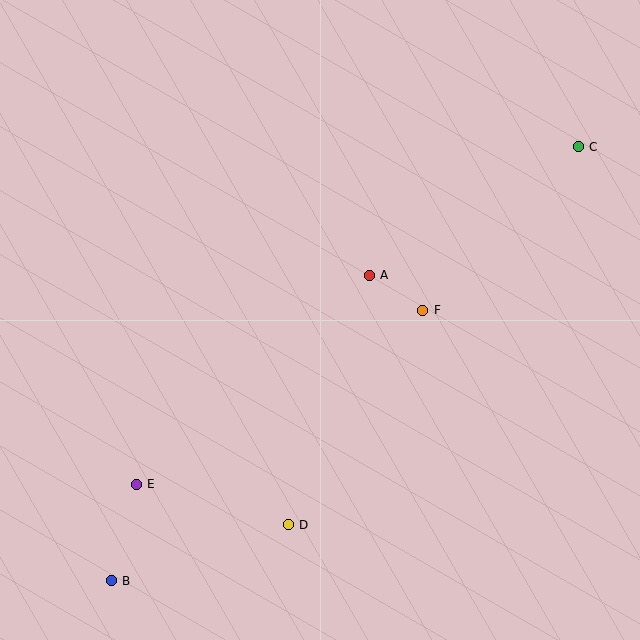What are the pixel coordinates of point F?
Point F is at (423, 310).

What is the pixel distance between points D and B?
The distance between D and B is 186 pixels.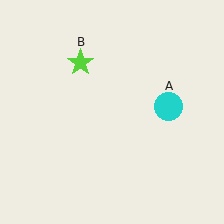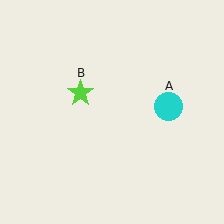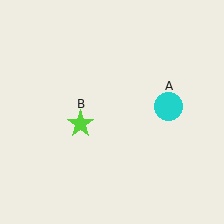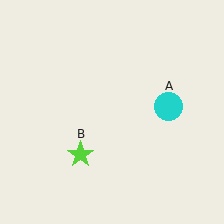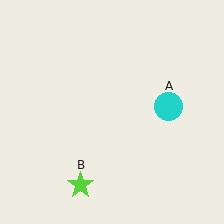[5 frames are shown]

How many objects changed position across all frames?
1 object changed position: lime star (object B).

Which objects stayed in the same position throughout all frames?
Cyan circle (object A) remained stationary.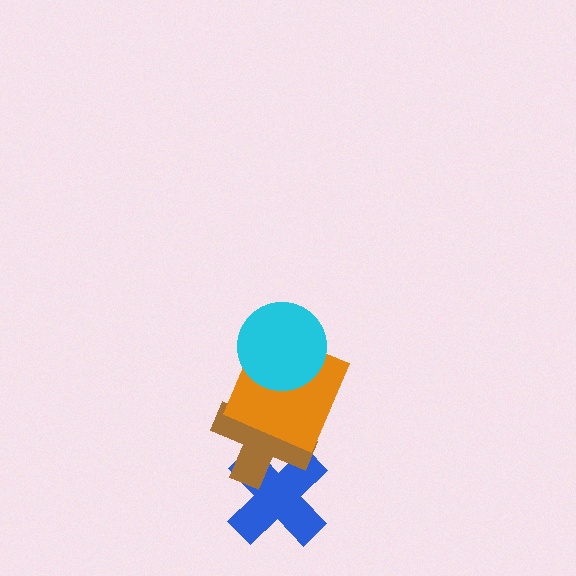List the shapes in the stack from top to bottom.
From top to bottom: the cyan circle, the orange square, the brown cross, the blue cross.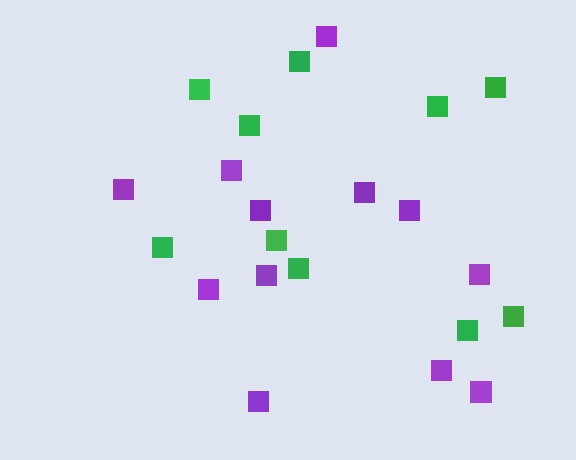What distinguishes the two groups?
There are 2 groups: one group of purple squares (12) and one group of green squares (10).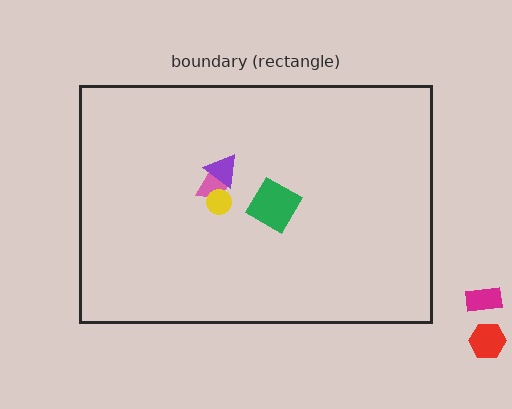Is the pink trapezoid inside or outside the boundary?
Inside.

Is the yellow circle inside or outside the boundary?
Inside.